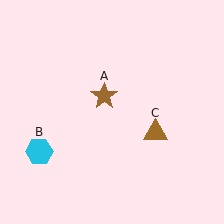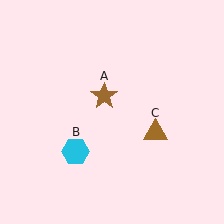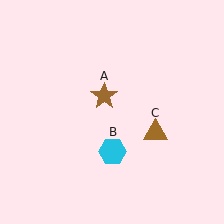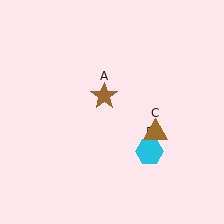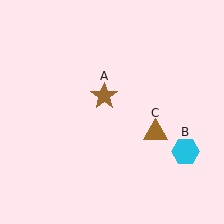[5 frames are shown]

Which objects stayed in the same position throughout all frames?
Brown star (object A) and brown triangle (object C) remained stationary.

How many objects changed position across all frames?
1 object changed position: cyan hexagon (object B).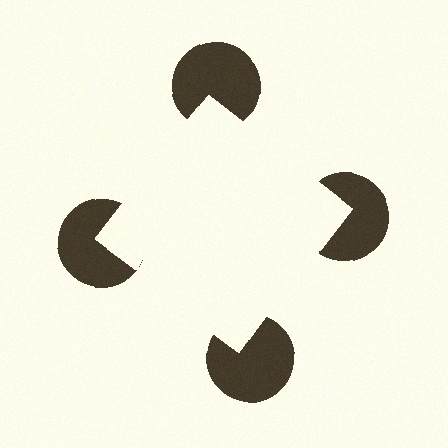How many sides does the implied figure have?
4 sides.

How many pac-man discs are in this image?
There are 4 — one at each vertex of the illusory square.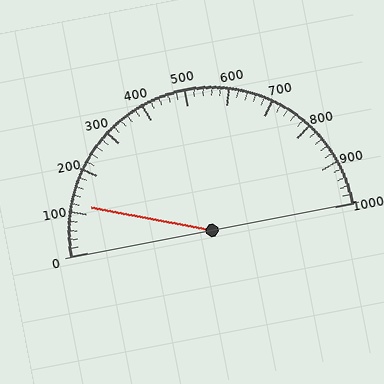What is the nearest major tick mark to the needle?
The nearest major tick mark is 100.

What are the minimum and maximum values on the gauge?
The gauge ranges from 0 to 1000.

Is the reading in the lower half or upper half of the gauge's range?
The reading is in the lower half of the range (0 to 1000).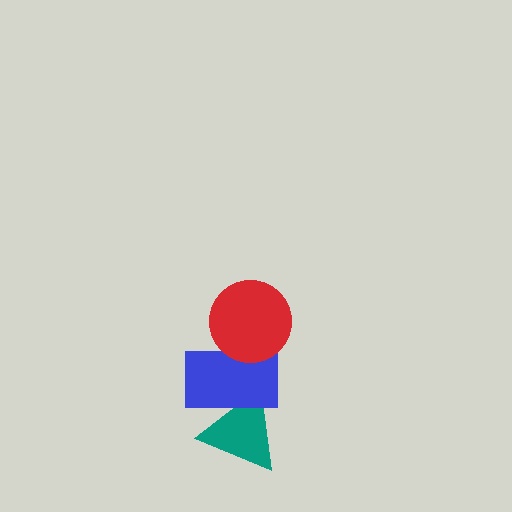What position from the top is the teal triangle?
The teal triangle is 3rd from the top.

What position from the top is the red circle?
The red circle is 1st from the top.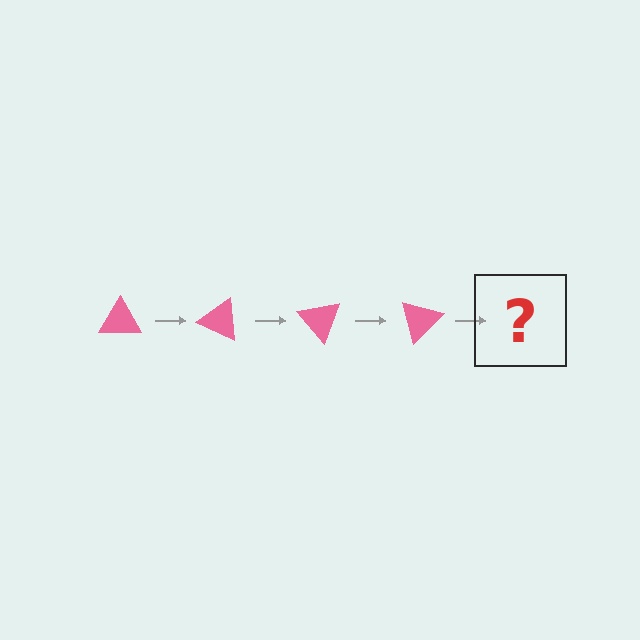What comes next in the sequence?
The next element should be a pink triangle rotated 100 degrees.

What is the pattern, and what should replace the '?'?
The pattern is that the triangle rotates 25 degrees each step. The '?' should be a pink triangle rotated 100 degrees.